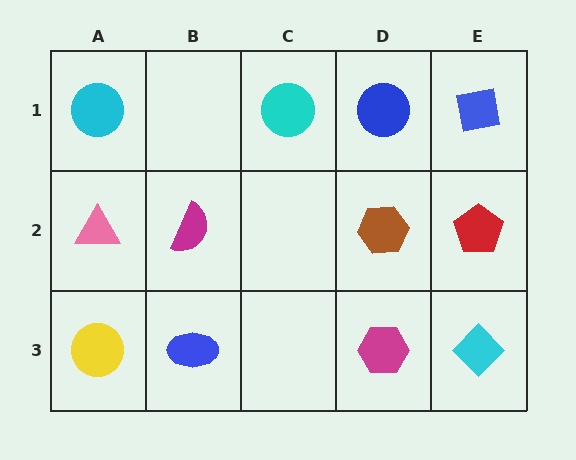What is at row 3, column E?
A cyan diamond.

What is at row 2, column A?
A pink triangle.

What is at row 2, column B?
A magenta semicircle.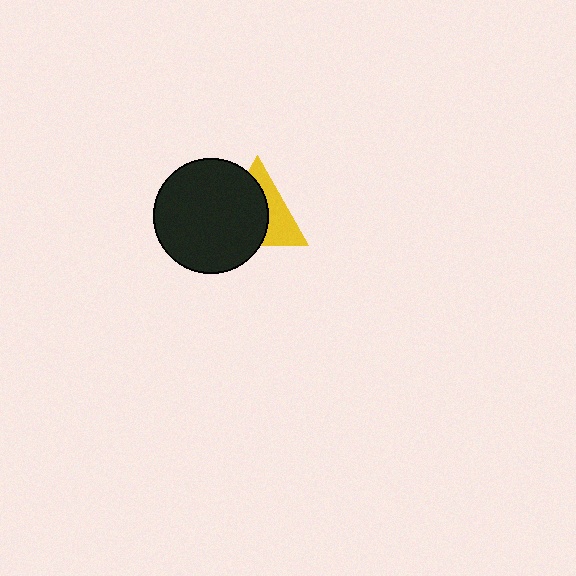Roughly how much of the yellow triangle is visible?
A small part of it is visible (roughly 41%).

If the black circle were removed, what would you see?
You would see the complete yellow triangle.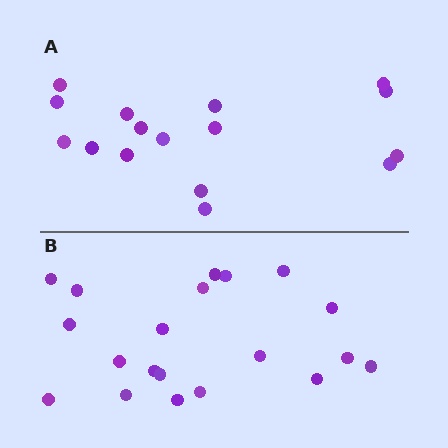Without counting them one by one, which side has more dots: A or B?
Region B (the bottom region) has more dots.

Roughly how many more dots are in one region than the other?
Region B has about 4 more dots than region A.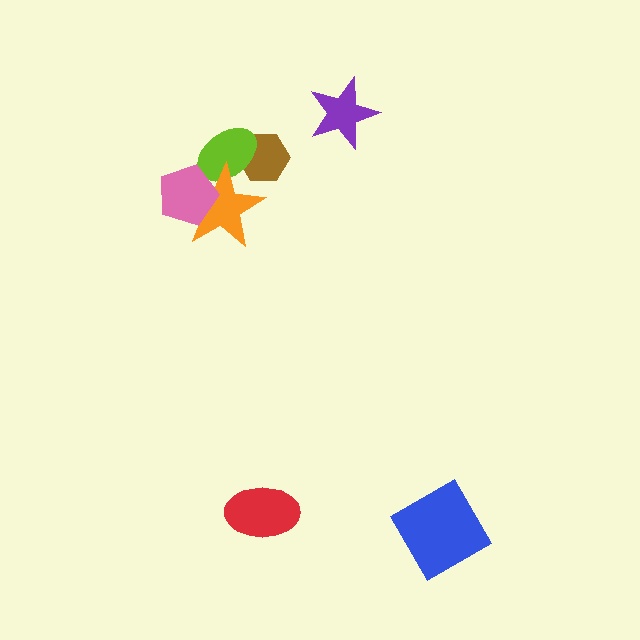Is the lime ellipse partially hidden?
Yes, it is partially covered by another shape.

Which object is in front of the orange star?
The pink pentagon is in front of the orange star.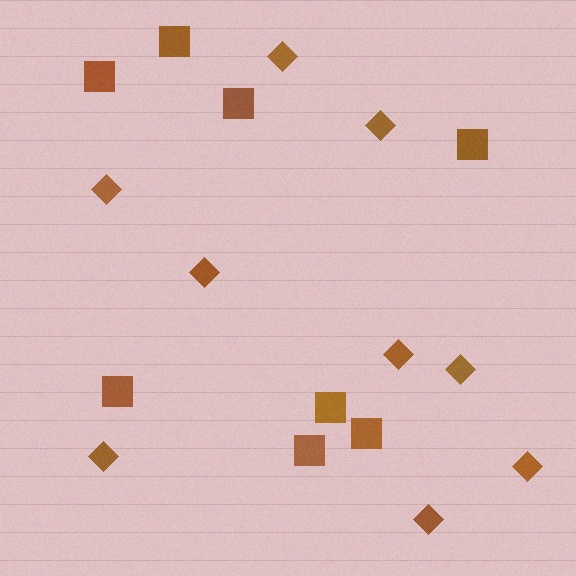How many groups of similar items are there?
There are 2 groups: one group of diamonds (9) and one group of squares (8).